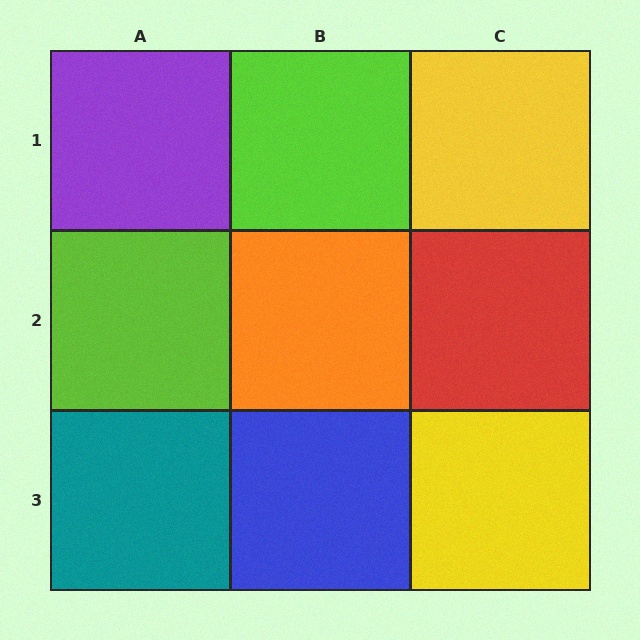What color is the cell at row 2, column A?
Lime.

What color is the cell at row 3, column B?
Blue.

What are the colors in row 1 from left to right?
Purple, lime, yellow.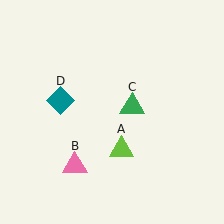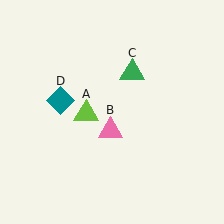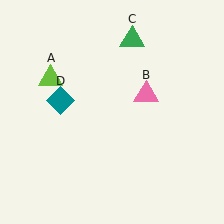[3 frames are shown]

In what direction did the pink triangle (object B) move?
The pink triangle (object B) moved up and to the right.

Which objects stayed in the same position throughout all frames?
Teal diamond (object D) remained stationary.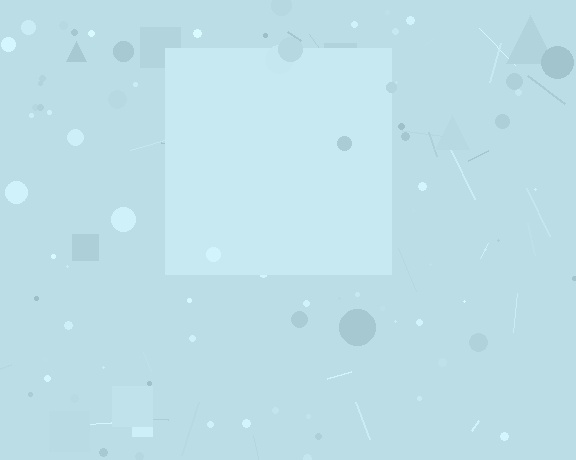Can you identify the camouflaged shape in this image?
The camouflaged shape is a square.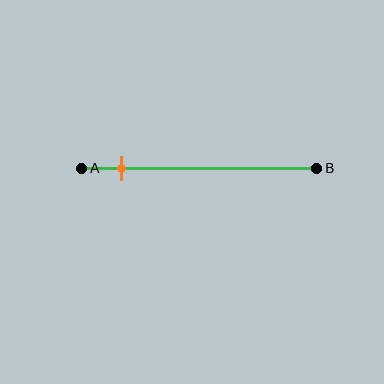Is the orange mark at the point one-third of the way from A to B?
No, the mark is at about 15% from A, not at the 33% one-third point.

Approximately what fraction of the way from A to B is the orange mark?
The orange mark is approximately 15% of the way from A to B.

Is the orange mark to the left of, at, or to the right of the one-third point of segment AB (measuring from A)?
The orange mark is to the left of the one-third point of segment AB.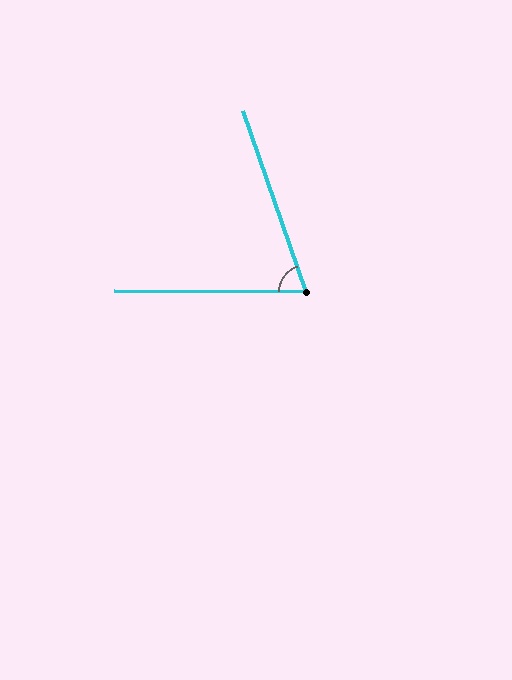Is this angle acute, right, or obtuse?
It is acute.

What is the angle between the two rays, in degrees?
Approximately 71 degrees.